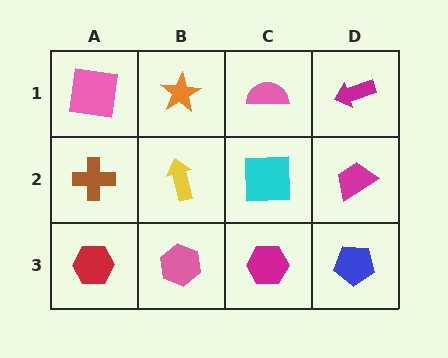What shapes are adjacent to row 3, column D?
A magenta trapezoid (row 2, column D), a magenta hexagon (row 3, column C).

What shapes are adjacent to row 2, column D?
A magenta arrow (row 1, column D), a blue pentagon (row 3, column D), a cyan square (row 2, column C).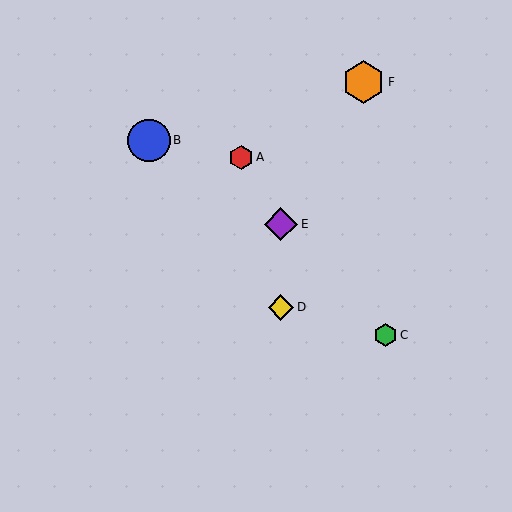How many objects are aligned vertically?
2 objects (D, E) are aligned vertically.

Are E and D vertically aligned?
Yes, both are at x≈281.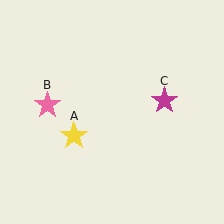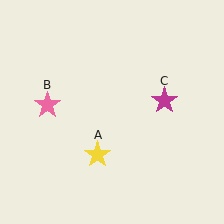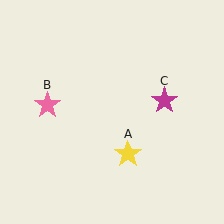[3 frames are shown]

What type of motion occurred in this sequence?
The yellow star (object A) rotated counterclockwise around the center of the scene.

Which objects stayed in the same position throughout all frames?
Pink star (object B) and magenta star (object C) remained stationary.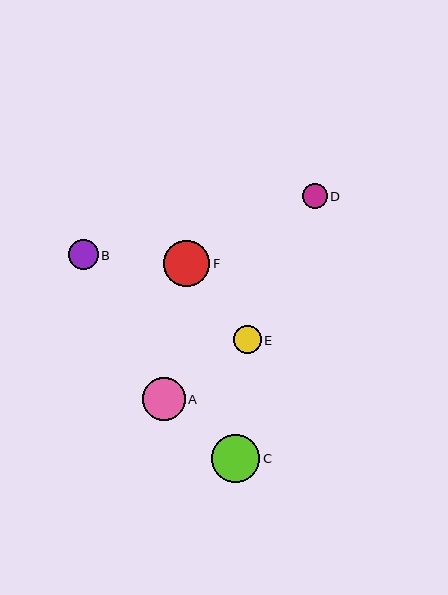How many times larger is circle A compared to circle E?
Circle A is approximately 1.5 times the size of circle E.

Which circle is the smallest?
Circle D is the smallest with a size of approximately 25 pixels.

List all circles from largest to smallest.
From largest to smallest: C, F, A, B, E, D.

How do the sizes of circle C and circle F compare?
Circle C and circle F are approximately the same size.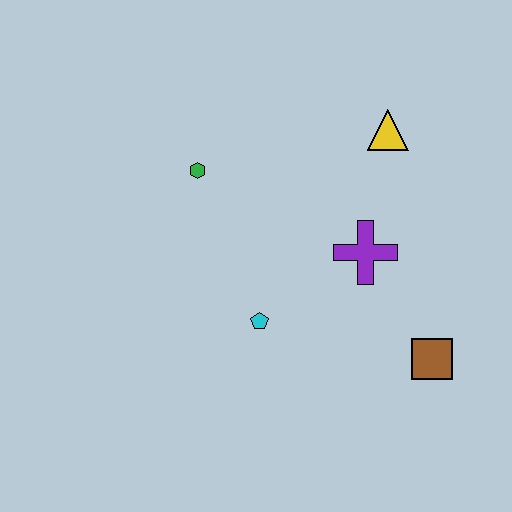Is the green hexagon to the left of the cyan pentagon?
Yes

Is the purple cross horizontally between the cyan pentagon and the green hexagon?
No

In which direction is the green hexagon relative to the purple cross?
The green hexagon is to the left of the purple cross.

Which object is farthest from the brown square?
The green hexagon is farthest from the brown square.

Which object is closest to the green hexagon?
The cyan pentagon is closest to the green hexagon.